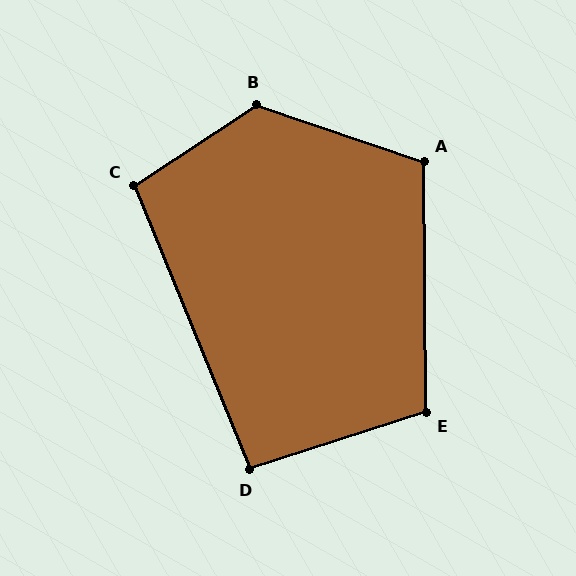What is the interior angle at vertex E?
Approximately 108 degrees (obtuse).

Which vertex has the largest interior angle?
B, at approximately 128 degrees.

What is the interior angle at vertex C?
Approximately 101 degrees (obtuse).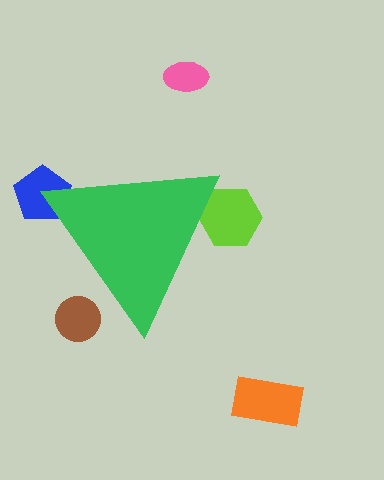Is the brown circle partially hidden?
Yes, the brown circle is partially hidden behind the green triangle.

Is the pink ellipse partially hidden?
No, the pink ellipse is fully visible.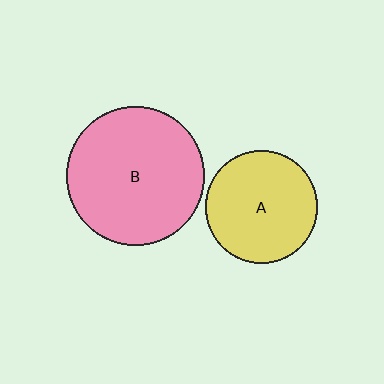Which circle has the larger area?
Circle B (pink).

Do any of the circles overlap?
No, none of the circles overlap.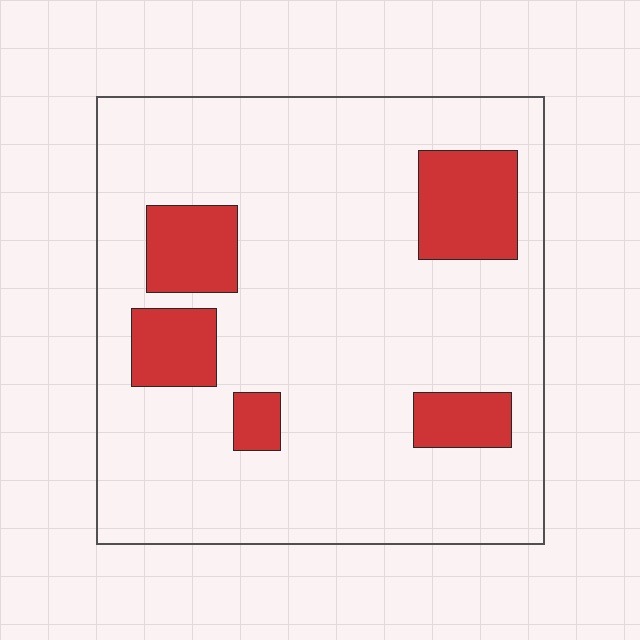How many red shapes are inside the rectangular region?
5.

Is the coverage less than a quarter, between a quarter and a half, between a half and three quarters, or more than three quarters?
Less than a quarter.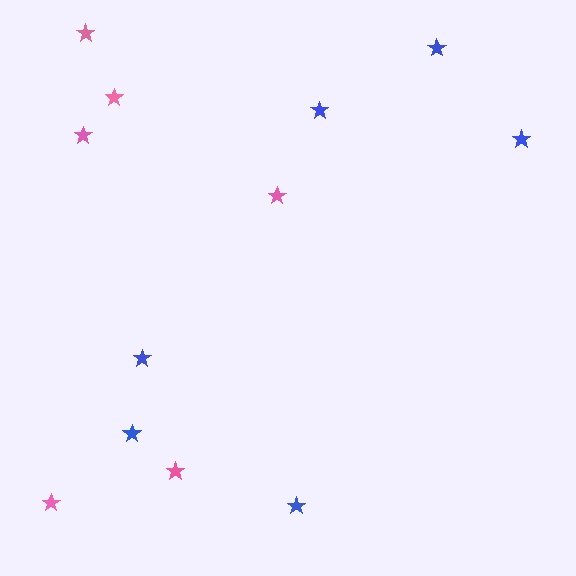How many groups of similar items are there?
There are 2 groups: one group of blue stars (6) and one group of pink stars (6).